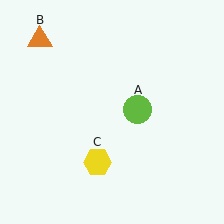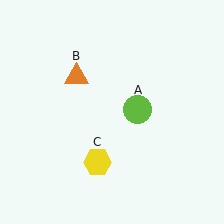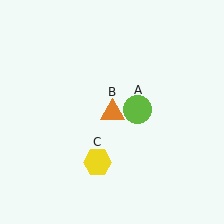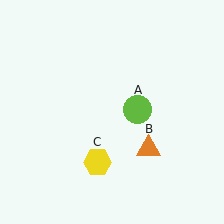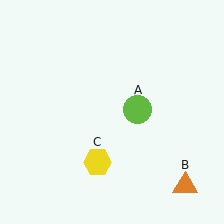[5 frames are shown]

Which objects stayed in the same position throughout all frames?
Lime circle (object A) and yellow hexagon (object C) remained stationary.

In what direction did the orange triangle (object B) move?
The orange triangle (object B) moved down and to the right.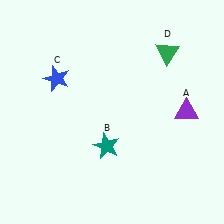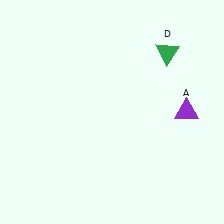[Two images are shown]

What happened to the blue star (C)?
The blue star (C) was removed in Image 2. It was in the top-left area of Image 1.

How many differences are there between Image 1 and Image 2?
There are 2 differences between the two images.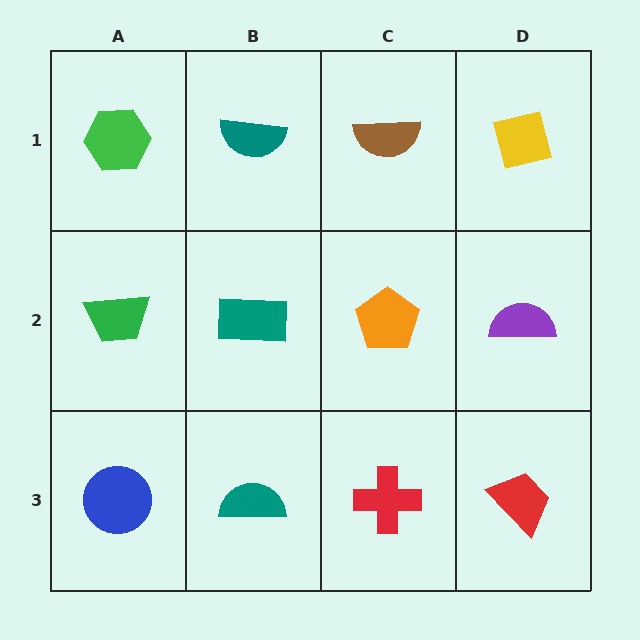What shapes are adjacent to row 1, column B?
A teal rectangle (row 2, column B), a green hexagon (row 1, column A), a brown semicircle (row 1, column C).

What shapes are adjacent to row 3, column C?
An orange pentagon (row 2, column C), a teal semicircle (row 3, column B), a red trapezoid (row 3, column D).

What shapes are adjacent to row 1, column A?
A green trapezoid (row 2, column A), a teal semicircle (row 1, column B).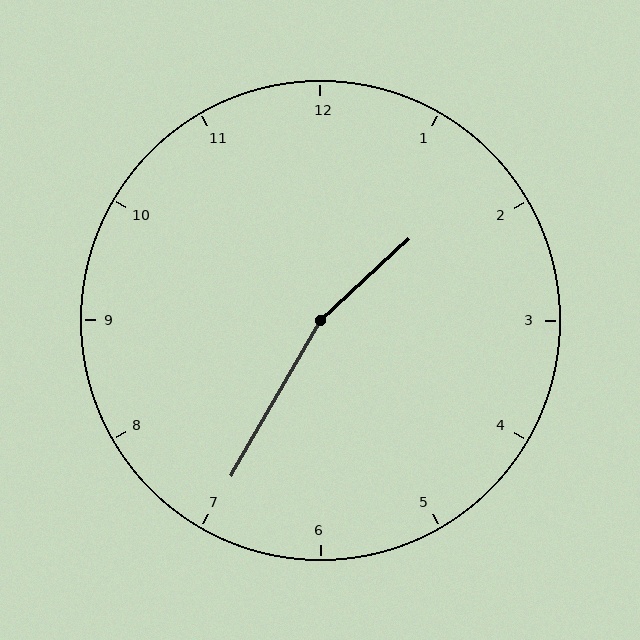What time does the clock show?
1:35.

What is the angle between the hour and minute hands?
Approximately 162 degrees.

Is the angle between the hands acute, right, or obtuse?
It is obtuse.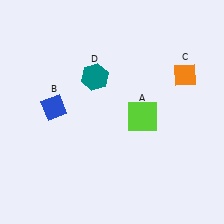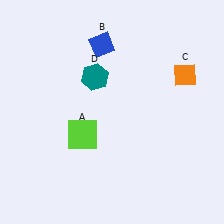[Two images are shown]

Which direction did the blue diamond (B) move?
The blue diamond (B) moved up.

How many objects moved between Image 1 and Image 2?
2 objects moved between the two images.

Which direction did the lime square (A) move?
The lime square (A) moved left.